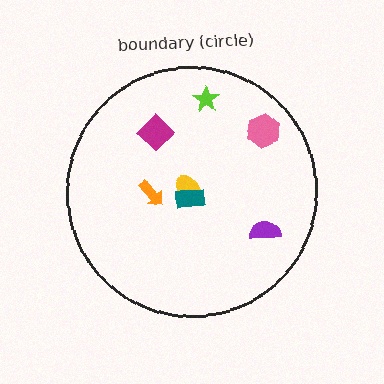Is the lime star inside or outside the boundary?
Inside.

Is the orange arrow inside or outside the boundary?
Inside.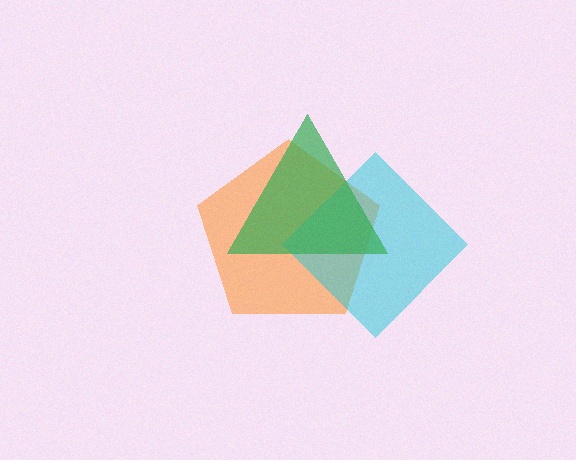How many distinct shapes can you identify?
There are 3 distinct shapes: an orange pentagon, a cyan diamond, a green triangle.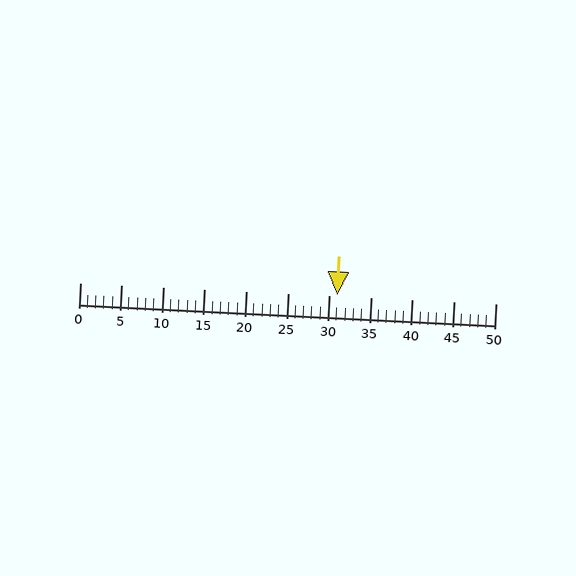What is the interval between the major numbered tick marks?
The major tick marks are spaced 5 units apart.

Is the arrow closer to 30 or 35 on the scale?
The arrow is closer to 30.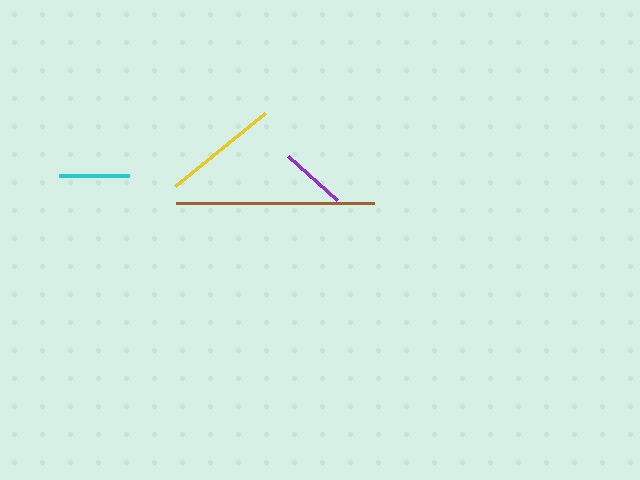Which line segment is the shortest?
The purple line is the shortest at approximately 66 pixels.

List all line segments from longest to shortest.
From longest to shortest: brown, yellow, cyan, purple.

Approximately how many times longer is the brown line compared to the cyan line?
The brown line is approximately 2.8 times the length of the cyan line.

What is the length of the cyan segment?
The cyan segment is approximately 70 pixels long.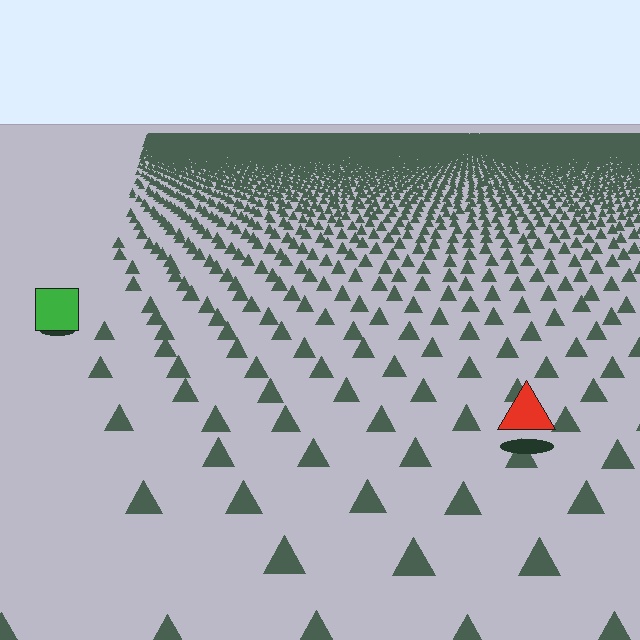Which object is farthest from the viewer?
The green square is farthest from the viewer. It appears smaller and the ground texture around it is denser.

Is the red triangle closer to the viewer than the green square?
Yes. The red triangle is closer — you can tell from the texture gradient: the ground texture is coarser near it.